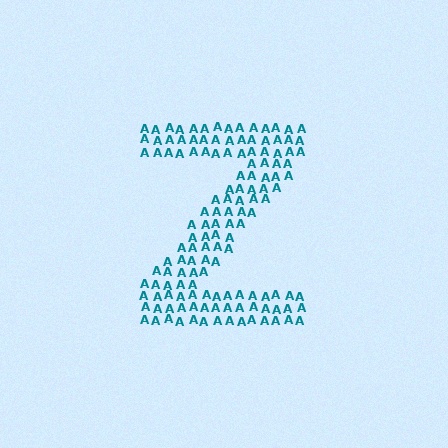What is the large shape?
The large shape is the letter Z.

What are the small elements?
The small elements are letter A's.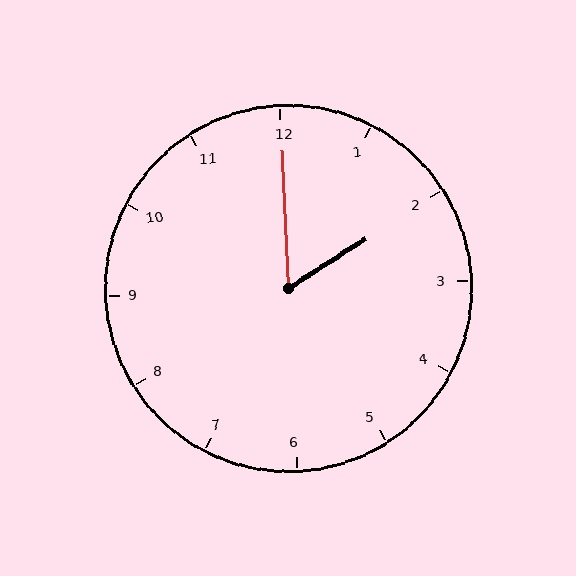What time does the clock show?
2:00.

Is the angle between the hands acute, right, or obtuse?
It is acute.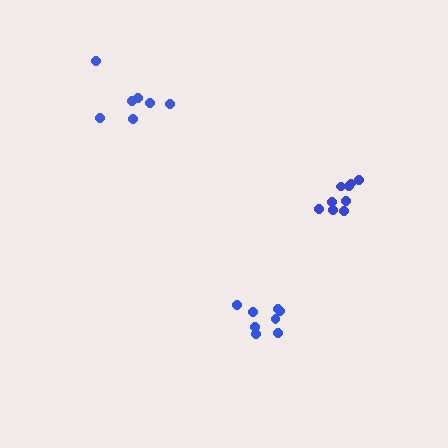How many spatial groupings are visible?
There are 3 spatial groupings.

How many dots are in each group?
Group 1: 7 dots, Group 2: 8 dots, Group 3: 9 dots (24 total).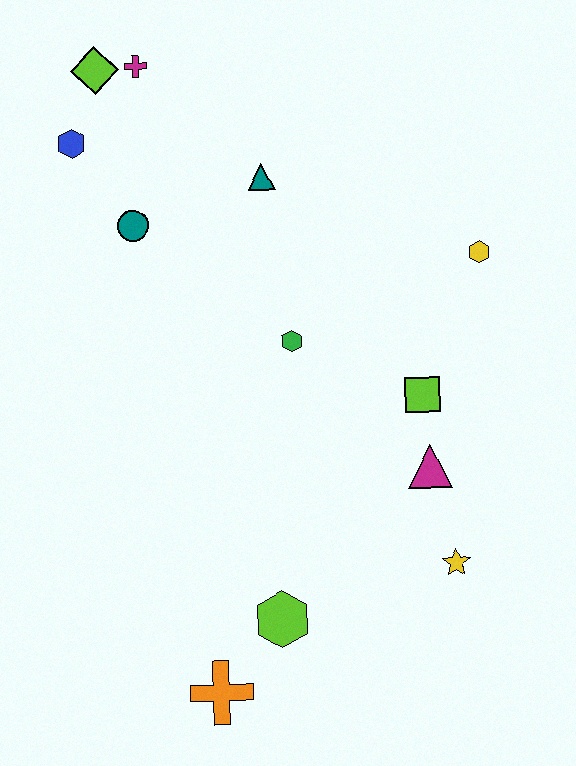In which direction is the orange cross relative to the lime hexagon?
The orange cross is below the lime hexagon.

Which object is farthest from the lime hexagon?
The lime diamond is farthest from the lime hexagon.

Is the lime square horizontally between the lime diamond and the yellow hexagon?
Yes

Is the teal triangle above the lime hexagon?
Yes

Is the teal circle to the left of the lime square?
Yes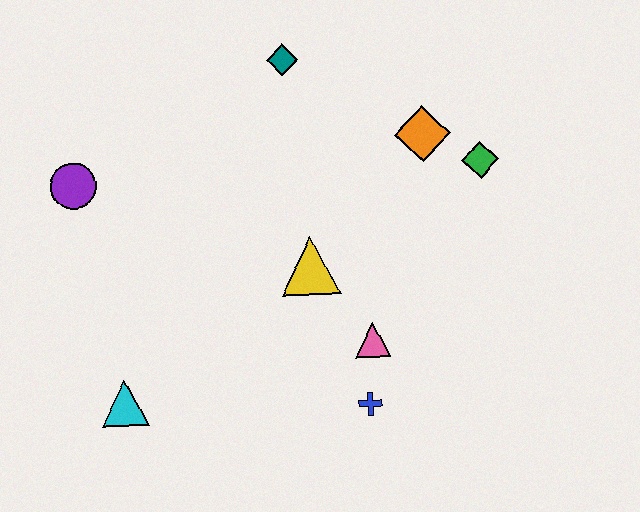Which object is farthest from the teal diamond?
The cyan triangle is farthest from the teal diamond.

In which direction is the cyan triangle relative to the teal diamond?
The cyan triangle is below the teal diamond.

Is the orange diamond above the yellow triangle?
Yes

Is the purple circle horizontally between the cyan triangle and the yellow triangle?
No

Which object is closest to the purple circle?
The cyan triangle is closest to the purple circle.